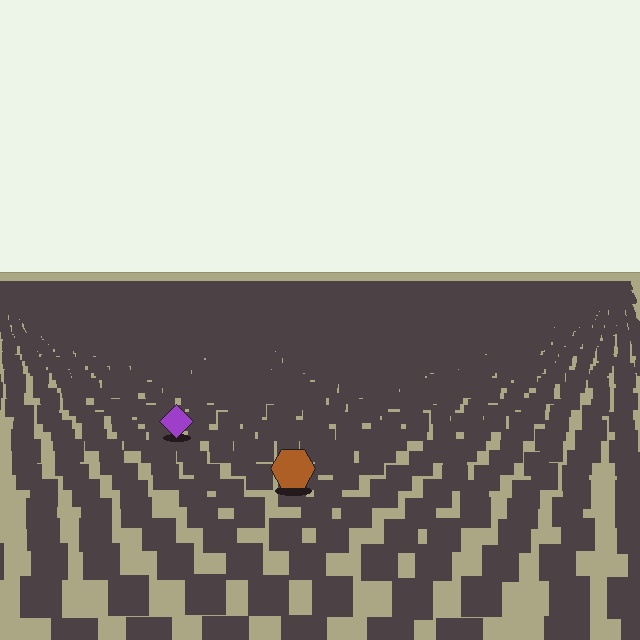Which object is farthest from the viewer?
The purple diamond is farthest from the viewer. It appears smaller and the ground texture around it is denser.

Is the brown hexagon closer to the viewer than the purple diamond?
Yes. The brown hexagon is closer — you can tell from the texture gradient: the ground texture is coarser near it.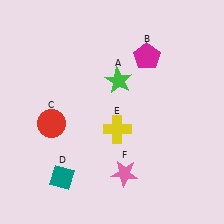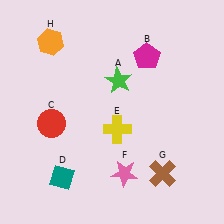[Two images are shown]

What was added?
A brown cross (G), an orange hexagon (H) were added in Image 2.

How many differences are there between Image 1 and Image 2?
There are 2 differences between the two images.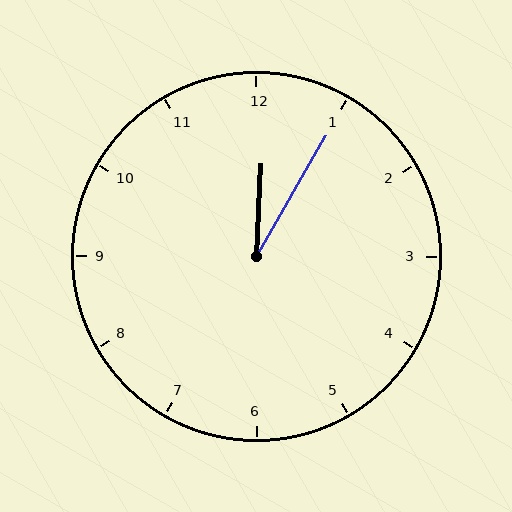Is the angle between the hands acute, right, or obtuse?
It is acute.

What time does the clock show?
12:05.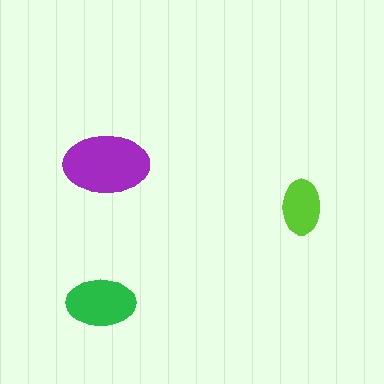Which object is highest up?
The purple ellipse is topmost.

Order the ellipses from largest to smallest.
the purple one, the green one, the lime one.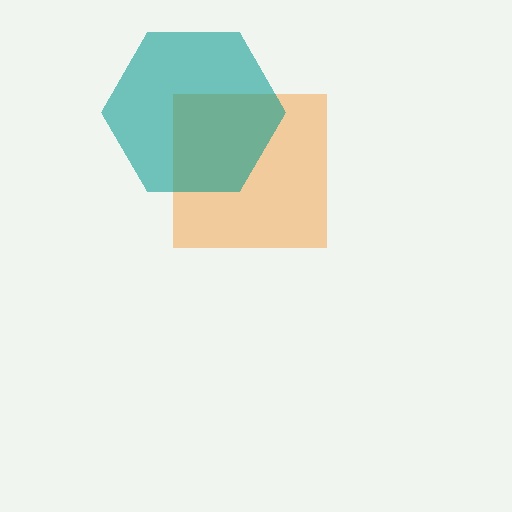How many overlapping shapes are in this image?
There are 2 overlapping shapes in the image.